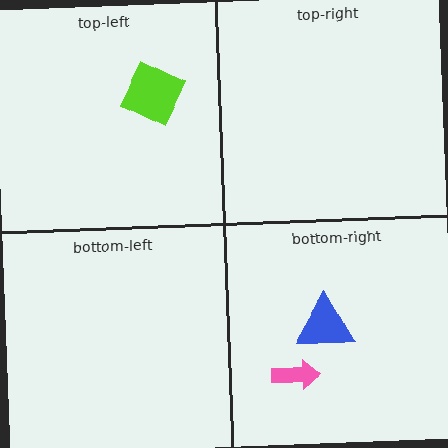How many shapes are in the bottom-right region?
2.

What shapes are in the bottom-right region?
The blue triangle, the pink arrow.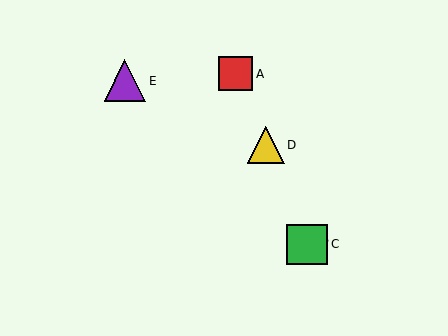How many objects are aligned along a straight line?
4 objects (A, B, C, D) are aligned along a straight line.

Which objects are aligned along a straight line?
Objects A, B, C, D are aligned along a straight line.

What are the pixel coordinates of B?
Object B is at (305, 239).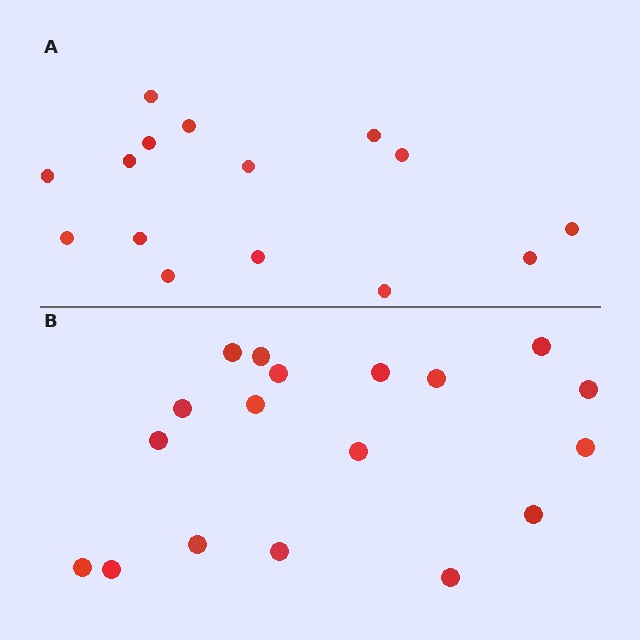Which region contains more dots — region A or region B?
Region B (the bottom region) has more dots.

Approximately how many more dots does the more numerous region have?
Region B has just a few more — roughly 2 or 3 more dots than region A.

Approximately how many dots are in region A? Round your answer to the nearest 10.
About 20 dots. (The exact count is 15, which rounds to 20.)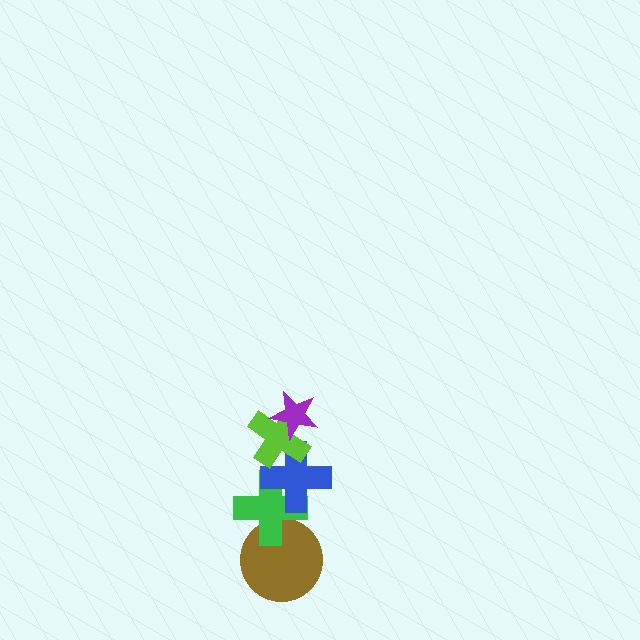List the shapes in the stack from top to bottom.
From top to bottom: the purple star, the lime cross, the blue cross, the green cross, the brown circle.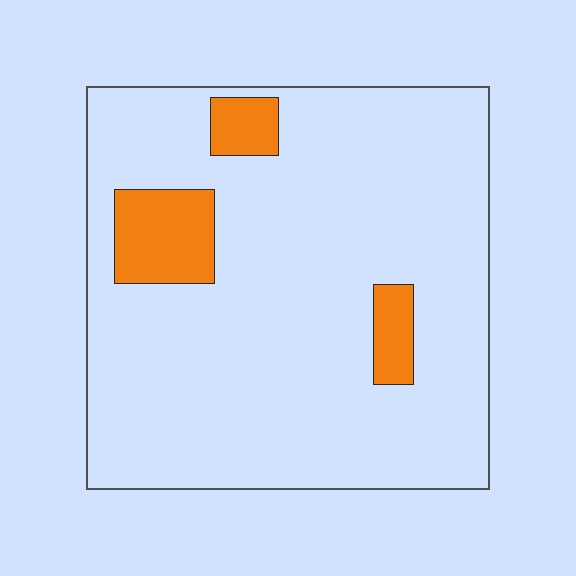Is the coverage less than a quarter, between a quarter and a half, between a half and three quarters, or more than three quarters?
Less than a quarter.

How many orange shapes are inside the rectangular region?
3.